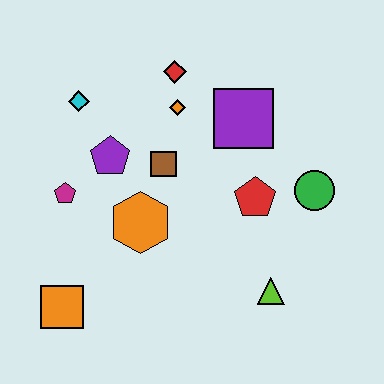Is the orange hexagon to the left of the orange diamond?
Yes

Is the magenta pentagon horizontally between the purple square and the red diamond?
No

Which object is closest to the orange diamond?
The red diamond is closest to the orange diamond.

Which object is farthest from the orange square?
The green circle is farthest from the orange square.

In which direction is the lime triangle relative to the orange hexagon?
The lime triangle is to the right of the orange hexagon.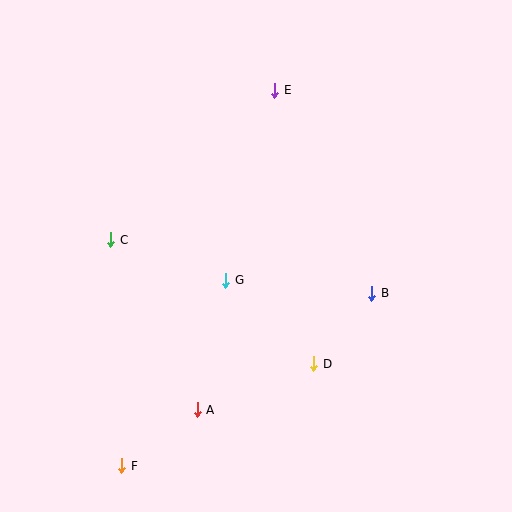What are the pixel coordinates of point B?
Point B is at (372, 293).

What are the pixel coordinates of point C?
Point C is at (111, 240).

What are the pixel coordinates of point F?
Point F is at (122, 466).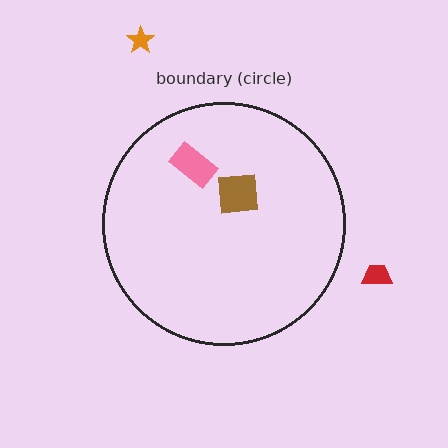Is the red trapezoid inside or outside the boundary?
Outside.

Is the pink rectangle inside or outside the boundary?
Inside.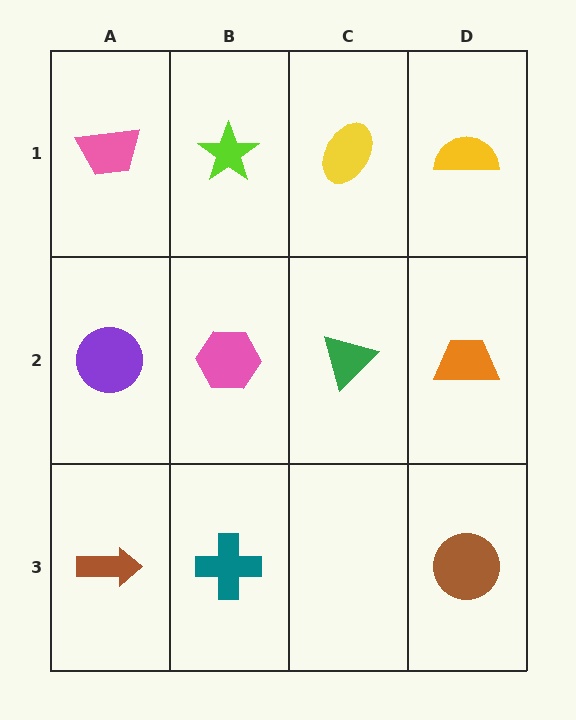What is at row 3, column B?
A teal cross.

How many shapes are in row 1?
4 shapes.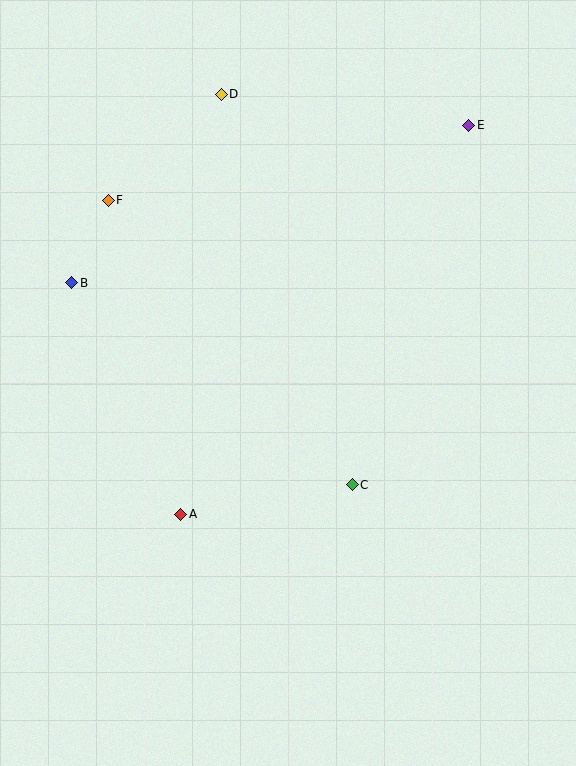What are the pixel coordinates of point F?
Point F is at (108, 200).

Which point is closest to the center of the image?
Point C at (352, 485) is closest to the center.